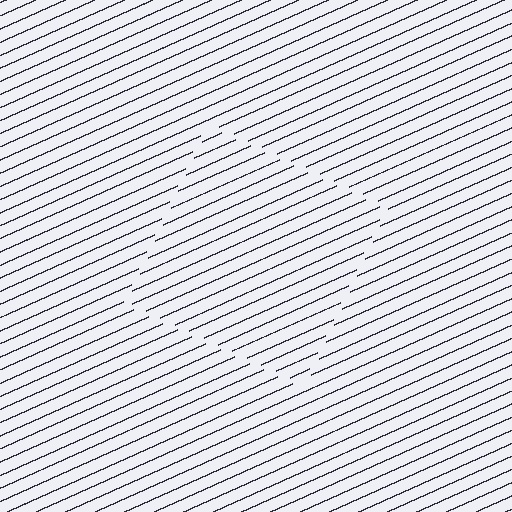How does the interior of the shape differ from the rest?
The interior of the shape contains the same grating, shifted by half a period — the contour is defined by the phase discontinuity where line-ends from the inner and outer gratings abut.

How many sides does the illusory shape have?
4 sides — the line-ends trace a square.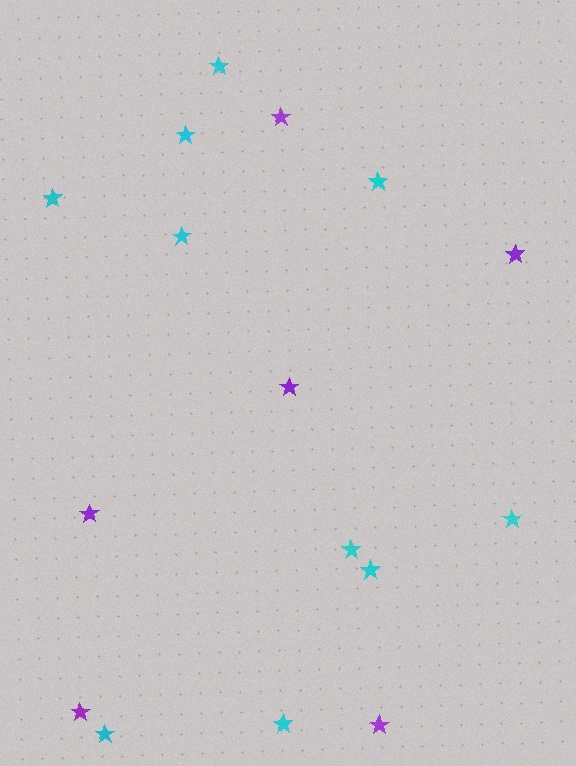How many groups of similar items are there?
There are 2 groups: one group of purple stars (6) and one group of cyan stars (10).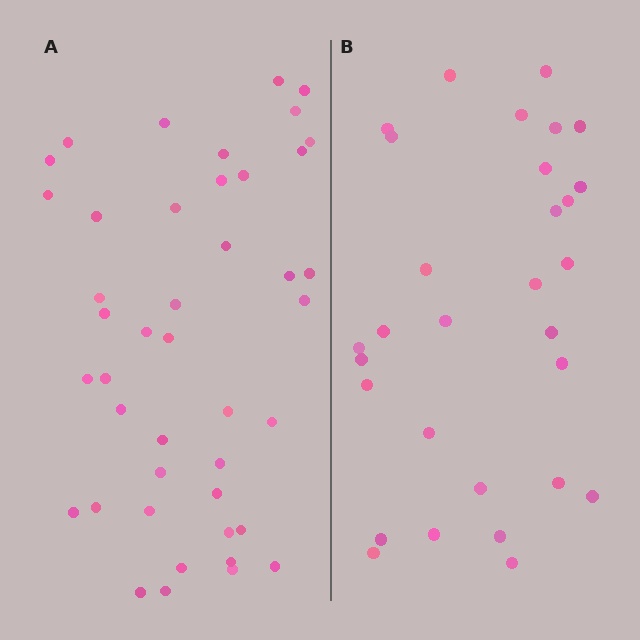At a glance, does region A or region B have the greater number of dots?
Region A (the left region) has more dots.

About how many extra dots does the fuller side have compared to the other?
Region A has approximately 15 more dots than region B.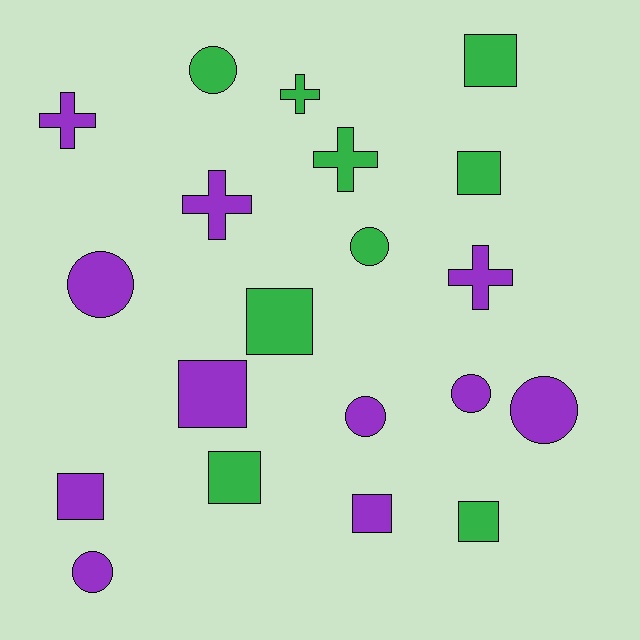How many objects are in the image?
There are 20 objects.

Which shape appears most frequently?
Square, with 8 objects.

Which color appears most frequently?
Purple, with 11 objects.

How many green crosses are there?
There are 2 green crosses.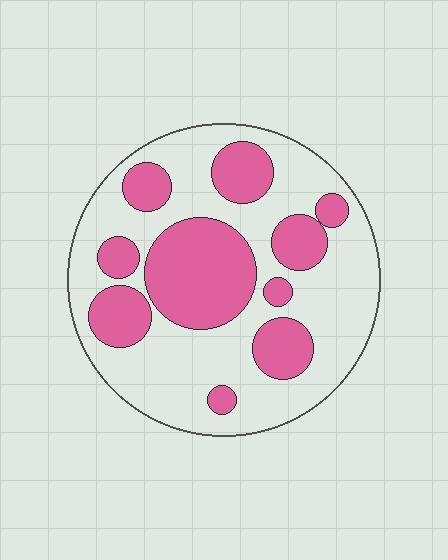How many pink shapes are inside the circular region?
10.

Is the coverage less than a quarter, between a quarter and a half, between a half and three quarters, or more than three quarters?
Between a quarter and a half.